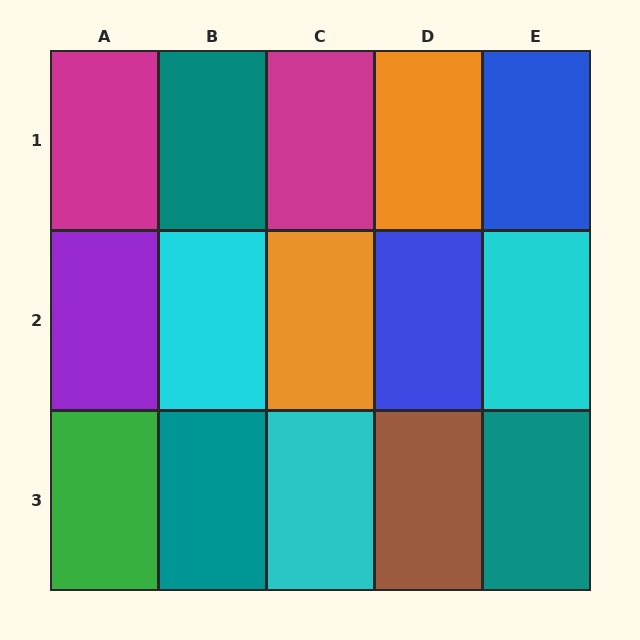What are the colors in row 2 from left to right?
Purple, cyan, orange, blue, cyan.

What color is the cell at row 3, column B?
Teal.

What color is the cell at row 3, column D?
Brown.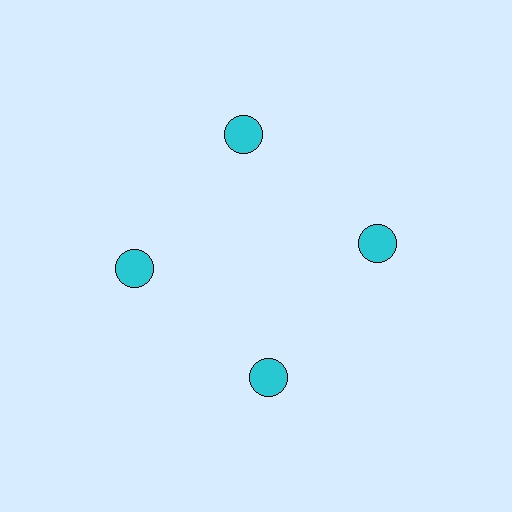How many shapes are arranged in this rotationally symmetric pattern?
There are 4 shapes, arranged in 4 groups of 1.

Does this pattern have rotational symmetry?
Yes, this pattern has 4-fold rotational symmetry. It looks the same after rotating 90 degrees around the center.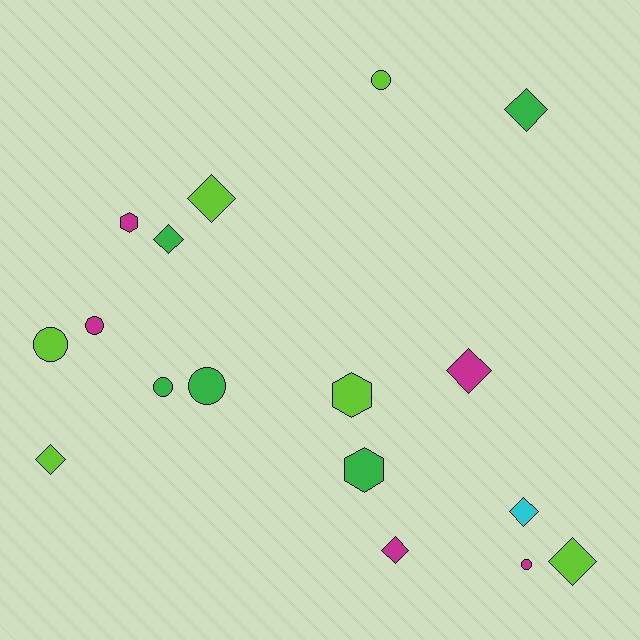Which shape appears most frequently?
Diamond, with 8 objects.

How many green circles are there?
There are 2 green circles.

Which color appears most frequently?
Lime, with 6 objects.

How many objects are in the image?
There are 17 objects.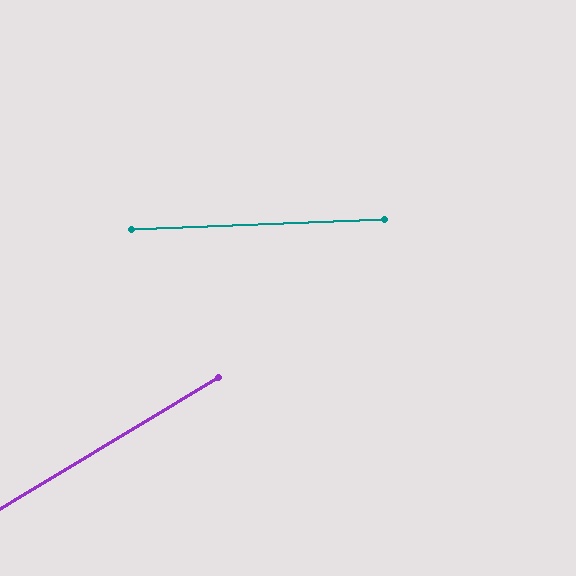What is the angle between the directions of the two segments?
Approximately 29 degrees.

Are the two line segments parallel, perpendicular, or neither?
Neither parallel nor perpendicular — they differ by about 29°.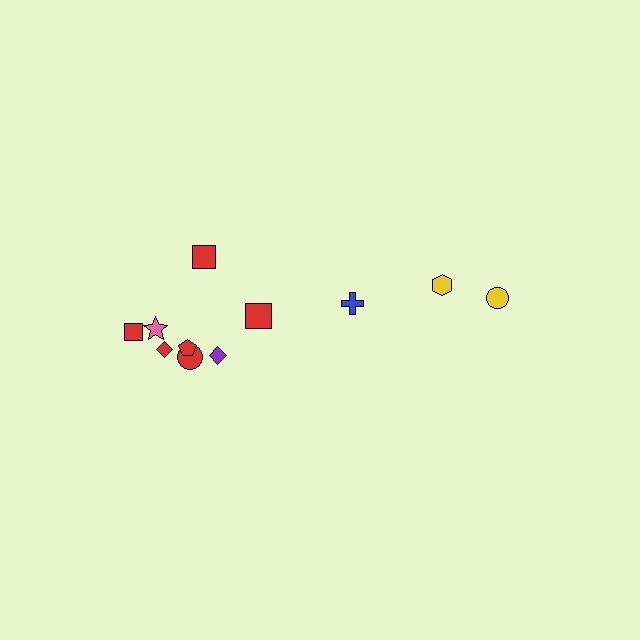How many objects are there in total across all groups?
There are 11 objects.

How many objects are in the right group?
There are 3 objects.